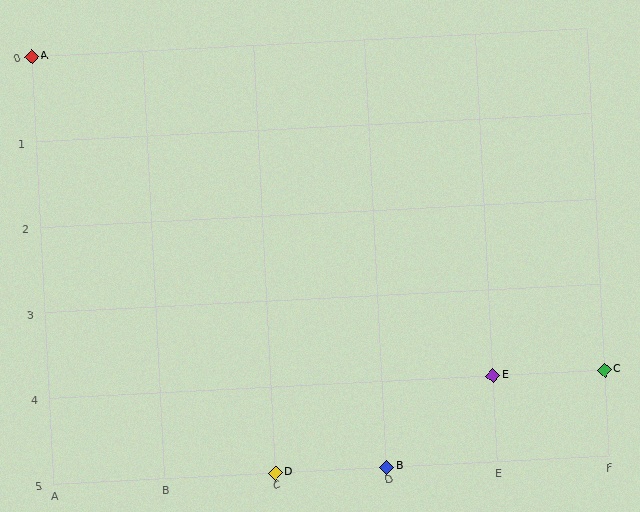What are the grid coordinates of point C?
Point C is at grid coordinates (F, 4).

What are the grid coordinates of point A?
Point A is at grid coordinates (A, 0).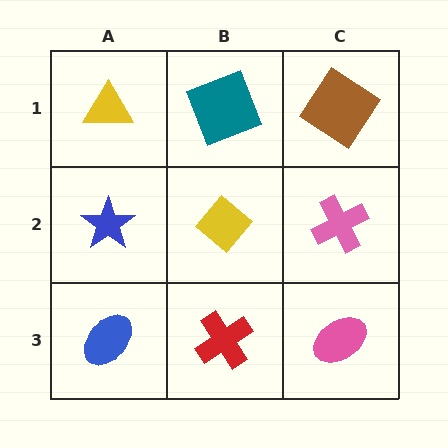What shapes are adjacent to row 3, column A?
A blue star (row 2, column A), a red cross (row 3, column B).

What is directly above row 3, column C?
A pink cross.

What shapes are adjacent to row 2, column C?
A brown diamond (row 1, column C), a pink ellipse (row 3, column C), a yellow diamond (row 2, column B).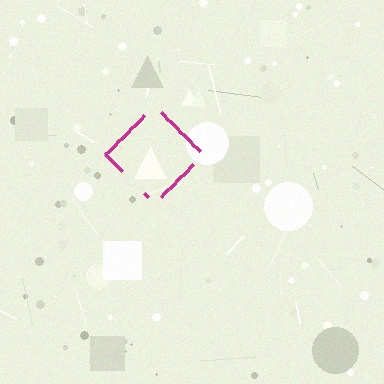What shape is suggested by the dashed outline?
The dashed outline suggests a diamond.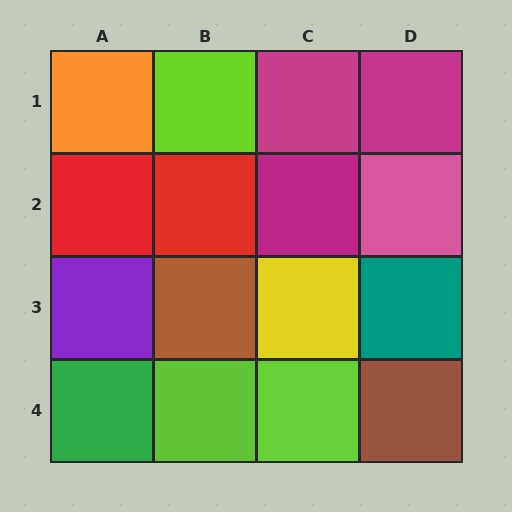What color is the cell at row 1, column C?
Magenta.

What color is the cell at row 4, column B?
Lime.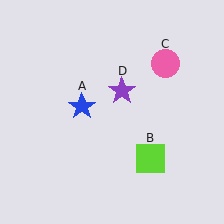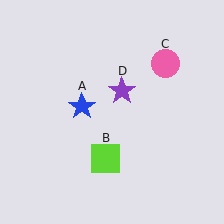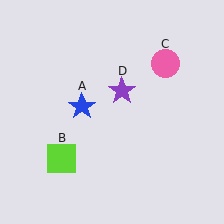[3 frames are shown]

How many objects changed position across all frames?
1 object changed position: lime square (object B).